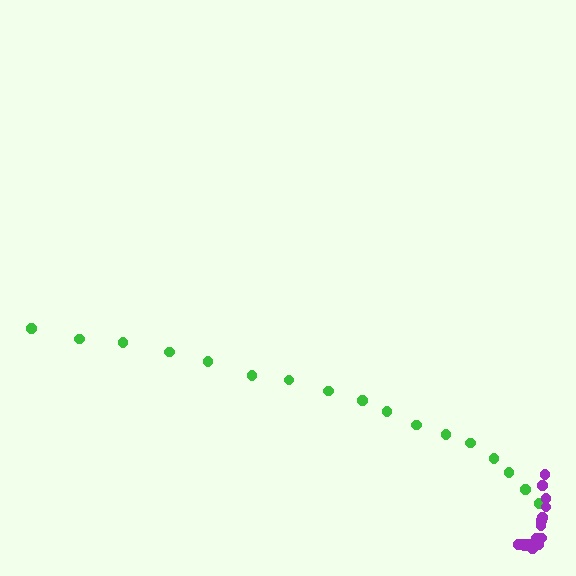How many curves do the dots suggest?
There are 2 distinct paths.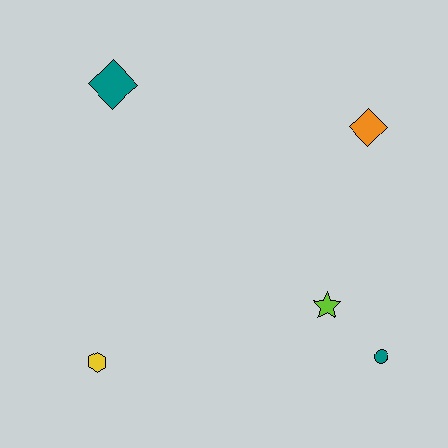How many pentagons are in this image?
There are no pentagons.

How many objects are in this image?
There are 5 objects.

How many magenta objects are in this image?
There are no magenta objects.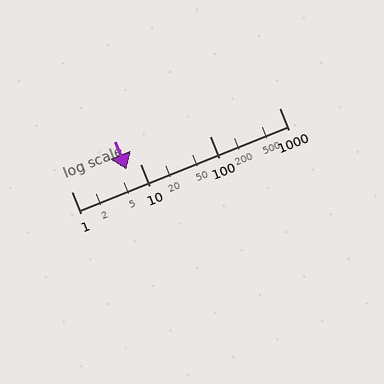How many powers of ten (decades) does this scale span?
The scale spans 3 decades, from 1 to 1000.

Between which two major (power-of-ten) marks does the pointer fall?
The pointer is between 1 and 10.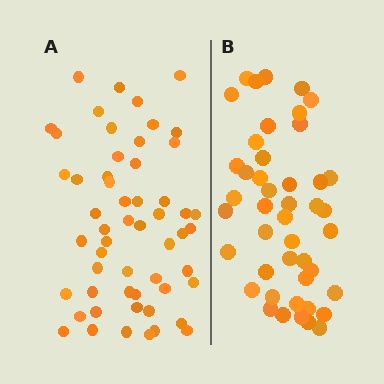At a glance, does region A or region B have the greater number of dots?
Region A (the left region) has more dots.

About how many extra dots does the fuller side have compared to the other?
Region A has roughly 10 or so more dots than region B.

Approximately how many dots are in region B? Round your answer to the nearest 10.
About 40 dots. (The exact count is 45, which rounds to 40.)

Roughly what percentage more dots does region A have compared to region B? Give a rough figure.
About 20% more.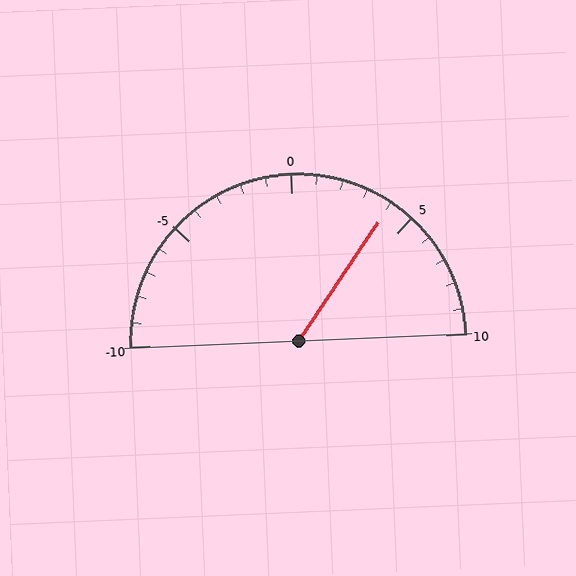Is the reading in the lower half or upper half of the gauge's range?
The reading is in the upper half of the range (-10 to 10).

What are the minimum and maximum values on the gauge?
The gauge ranges from -10 to 10.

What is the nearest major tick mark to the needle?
The nearest major tick mark is 5.